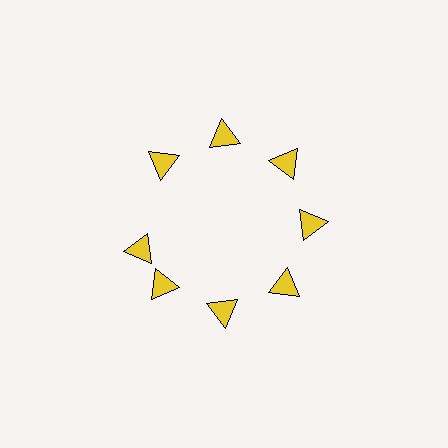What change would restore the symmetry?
The symmetry would be restored by rotating it back into even spacing with its neighbors so that all 8 triangles sit at equal angles and equal distance from the center.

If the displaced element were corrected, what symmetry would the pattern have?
It would have 8-fold rotational symmetry — the pattern would map onto itself every 45 degrees.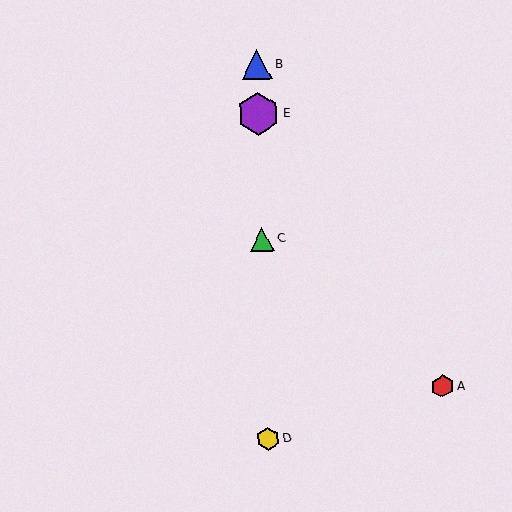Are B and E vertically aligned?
Yes, both are at x≈257.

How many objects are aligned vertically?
4 objects (B, C, D, E) are aligned vertically.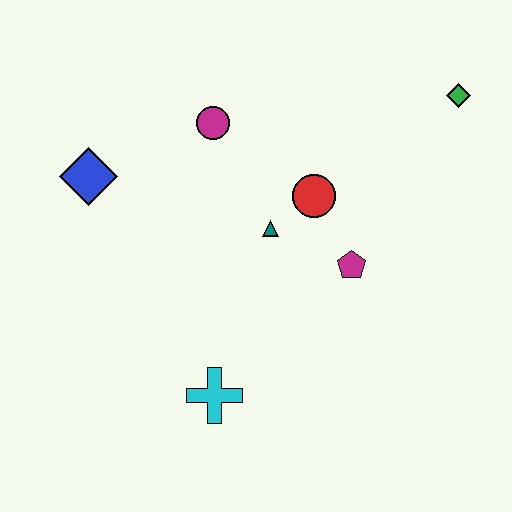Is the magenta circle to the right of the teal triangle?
No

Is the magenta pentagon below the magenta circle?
Yes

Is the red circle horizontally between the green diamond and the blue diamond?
Yes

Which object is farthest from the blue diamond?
The green diamond is farthest from the blue diamond.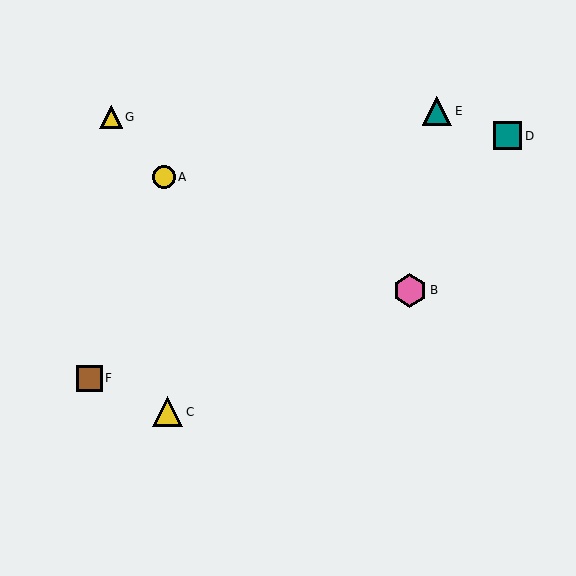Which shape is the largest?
The pink hexagon (labeled B) is the largest.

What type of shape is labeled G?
Shape G is a yellow triangle.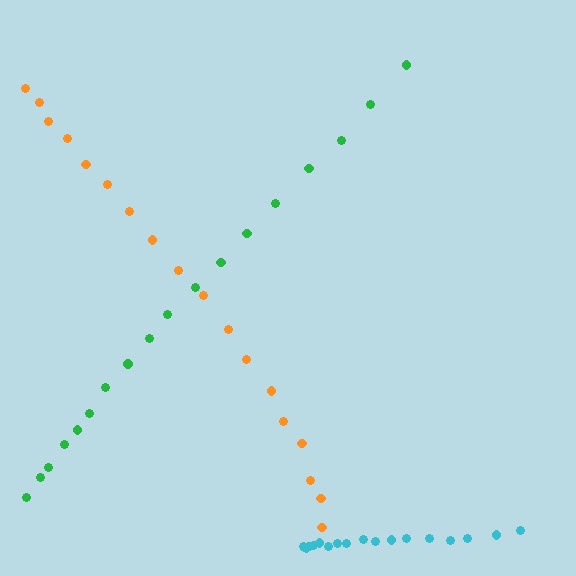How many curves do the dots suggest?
There are 3 distinct paths.